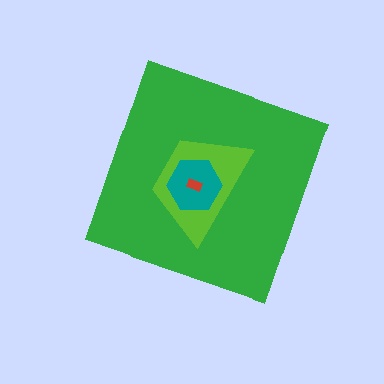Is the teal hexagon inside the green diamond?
Yes.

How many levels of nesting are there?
4.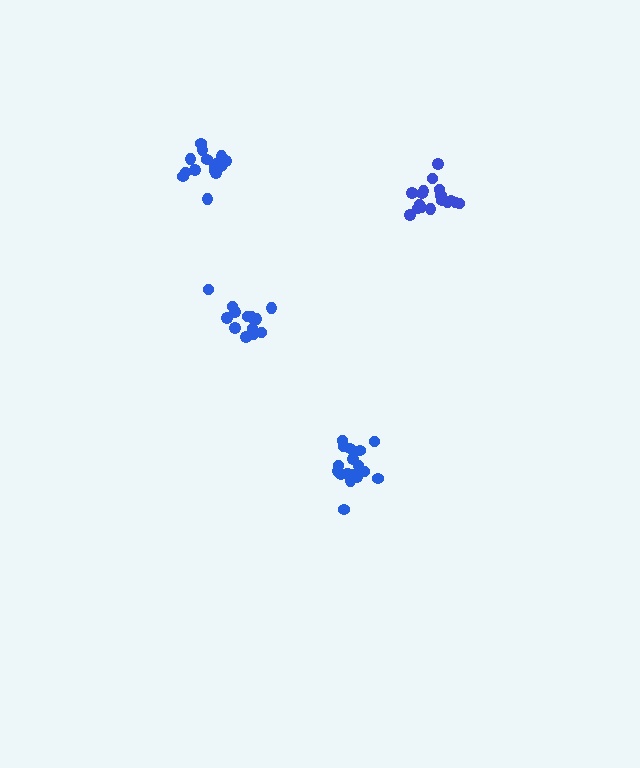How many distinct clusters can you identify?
There are 4 distinct clusters.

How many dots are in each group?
Group 1: 17 dots, Group 2: 13 dots, Group 3: 17 dots, Group 4: 15 dots (62 total).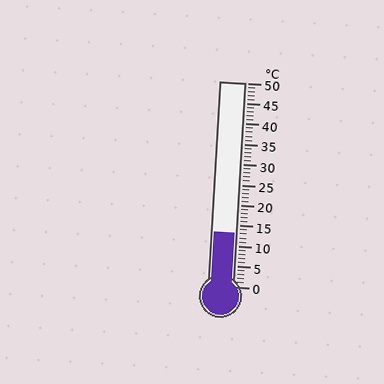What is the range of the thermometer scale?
The thermometer scale ranges from 0°C to 50°C.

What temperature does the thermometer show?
The thermometer shows approximately 13°C.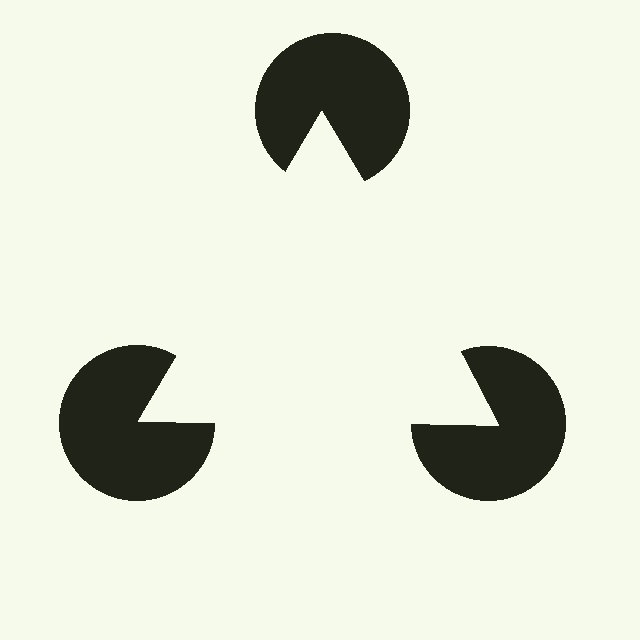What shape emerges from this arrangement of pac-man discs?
An illusory triangle — its edges are inferred from the aligned wedge cuts in the pac-man discs, not physically drawn.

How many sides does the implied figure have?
3 sides.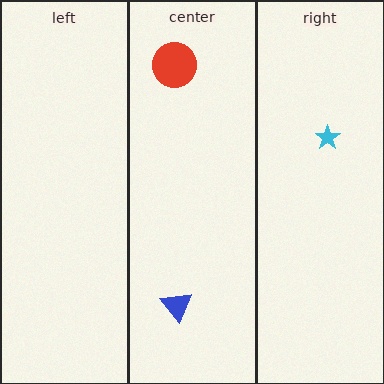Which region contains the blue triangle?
The center region.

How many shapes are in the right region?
1.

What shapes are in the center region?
The red circle, the blue triangle.